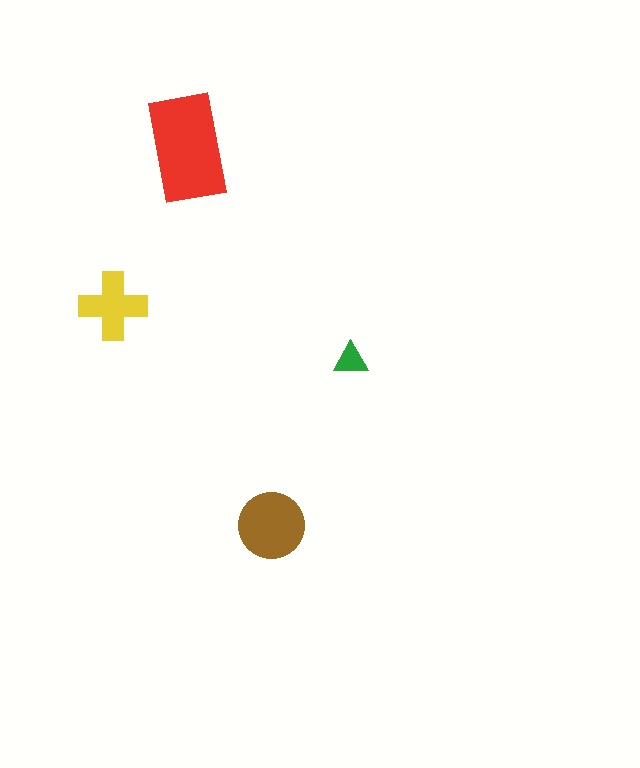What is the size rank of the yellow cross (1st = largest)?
3rd.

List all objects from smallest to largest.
The green triangle, the yellow cross, the brown circle, the red rectangle.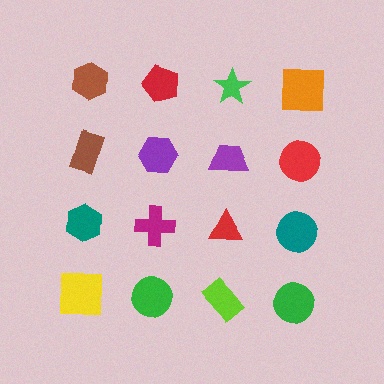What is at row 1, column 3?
A green star.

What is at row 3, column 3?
A red triangle.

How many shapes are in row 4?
4 shapes.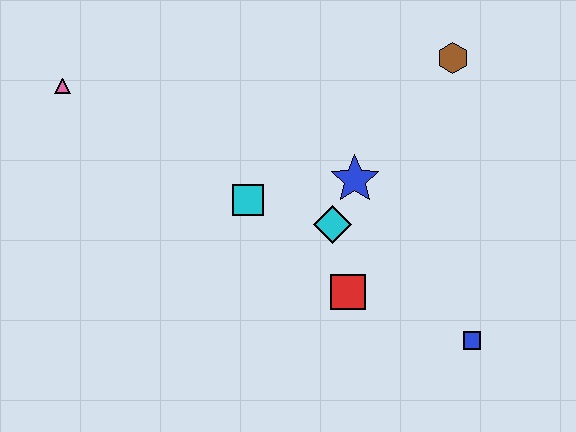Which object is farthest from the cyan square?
The blue square is farthest from the cyan square.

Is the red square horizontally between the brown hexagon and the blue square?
No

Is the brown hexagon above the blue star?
Yes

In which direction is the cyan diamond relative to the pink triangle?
The cyan diamond is to the right of the pink triangle.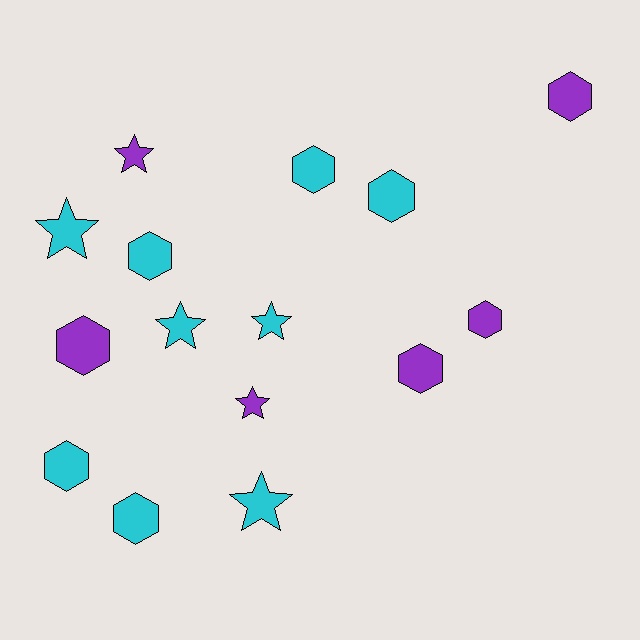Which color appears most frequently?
Cyan, with 9 objects.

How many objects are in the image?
There are 15 objects.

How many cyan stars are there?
There are 4 cyan stars.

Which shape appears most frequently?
Hexagon, with 9 objects.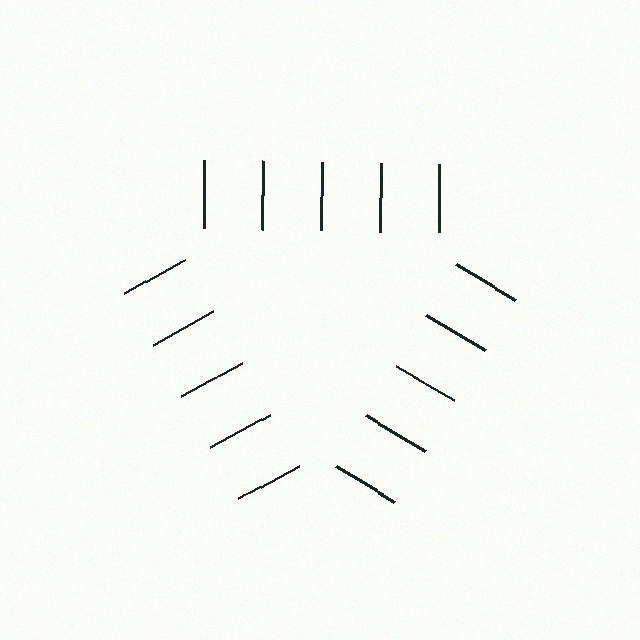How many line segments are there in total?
15 — 5 along each of the 3 edges.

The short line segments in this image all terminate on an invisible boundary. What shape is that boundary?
An illusory triangle — the line segments terminate on its edges but no continuous stroke is drawn.